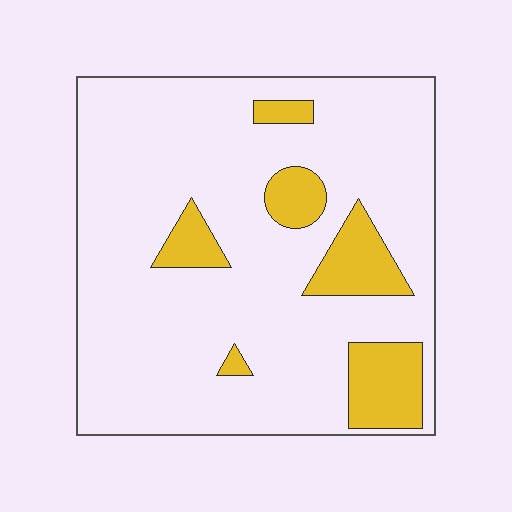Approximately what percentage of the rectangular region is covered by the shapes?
Approximately 15%.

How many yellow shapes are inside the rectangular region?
6.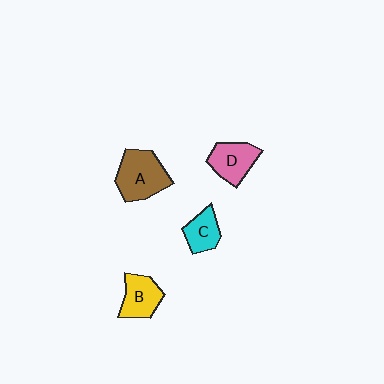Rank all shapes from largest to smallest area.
From largest to smallest: A (brown), D (pink), B (yellow), C (cyan).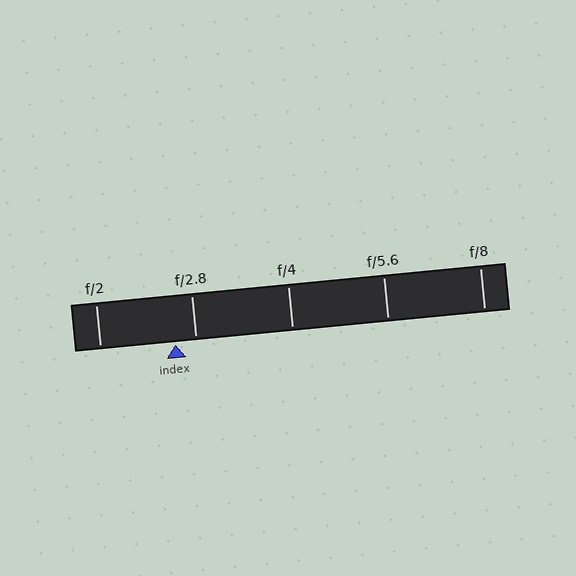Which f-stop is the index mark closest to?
The index mark is closest to f/2.8.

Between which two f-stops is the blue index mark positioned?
The index mark is between f/2 and f/2.8.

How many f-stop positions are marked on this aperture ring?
There are 5 f-stop positions marked.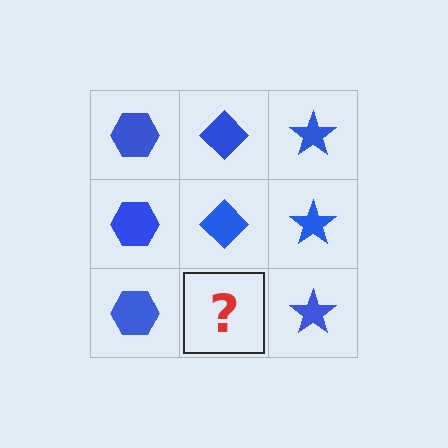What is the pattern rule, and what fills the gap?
The rule is that each column has a consistent shape. The gap should be filled with a blue diamond.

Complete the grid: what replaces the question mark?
The question mark should be replaced with a blue diamond.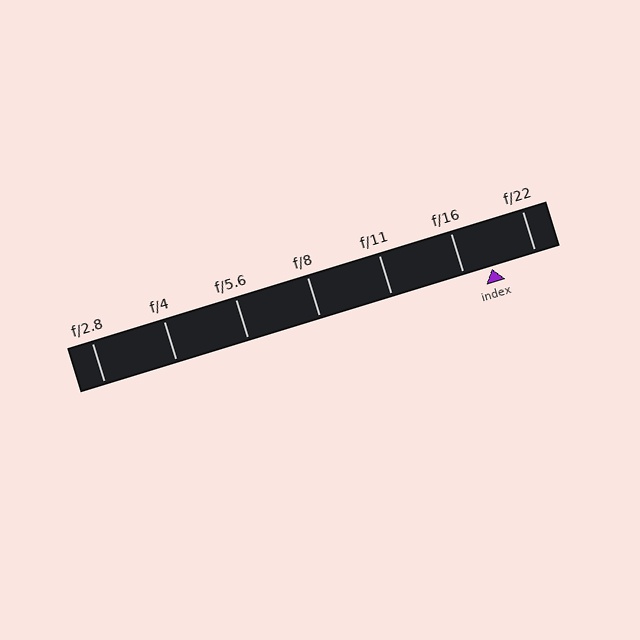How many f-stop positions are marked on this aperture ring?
There are 7 f-stop positions marked.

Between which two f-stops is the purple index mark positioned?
The index mark is between f/16 and f/22.